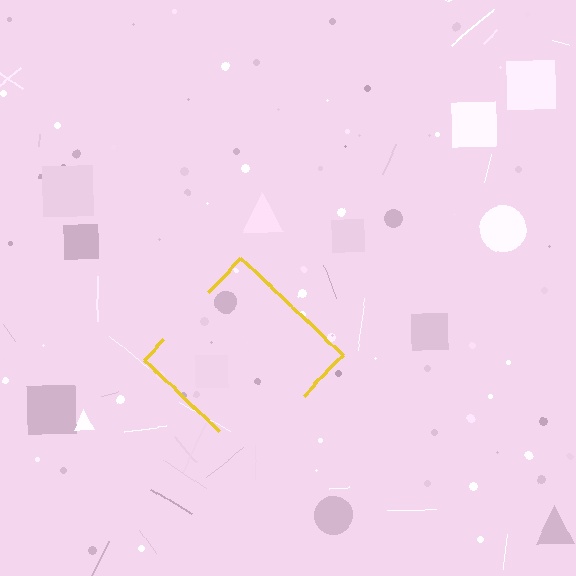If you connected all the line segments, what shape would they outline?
They would outline a diamond.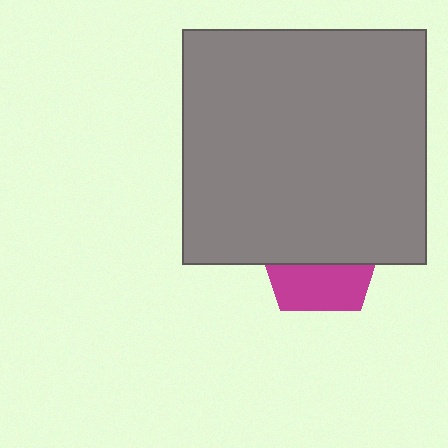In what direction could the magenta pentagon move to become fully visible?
The magenta pentagon could move down. That would shift it out from behind the gray rectangle entirely.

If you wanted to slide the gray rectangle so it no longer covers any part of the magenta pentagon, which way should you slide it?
Slide it up — that is the most direct way to separate the two shapes.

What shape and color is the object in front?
The object in front is a gray rectangle.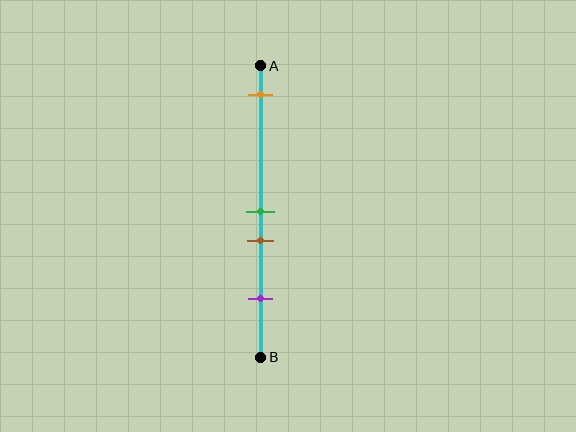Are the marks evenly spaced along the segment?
No, the marks are not evenly spaced.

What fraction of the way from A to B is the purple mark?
The purple mark is approximately 80% (0.8) of the way from A to B.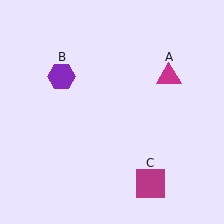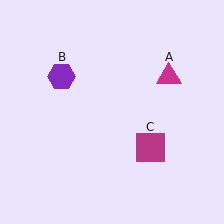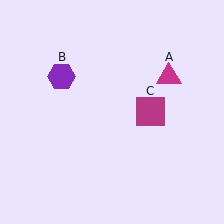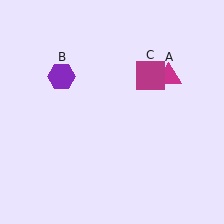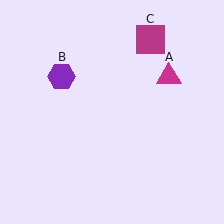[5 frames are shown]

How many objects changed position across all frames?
1 object changed position: magenta square (object C).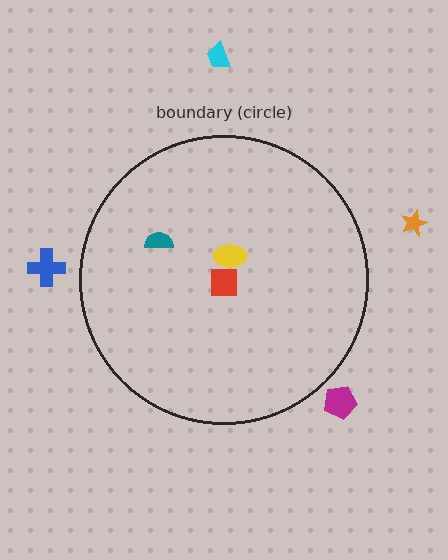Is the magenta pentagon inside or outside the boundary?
Outside.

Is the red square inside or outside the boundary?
Inside.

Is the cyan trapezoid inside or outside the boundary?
Outside.